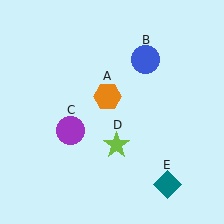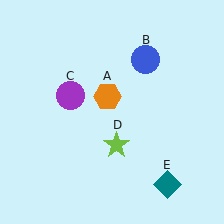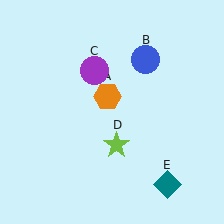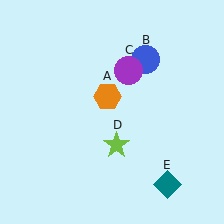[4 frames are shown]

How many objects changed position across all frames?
1 object changed position: purple circle (object C).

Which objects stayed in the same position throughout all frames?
Orange hexagon (object A) and blue circle (object B) and lime star (object D) and teal diamond (object E) remained stationary.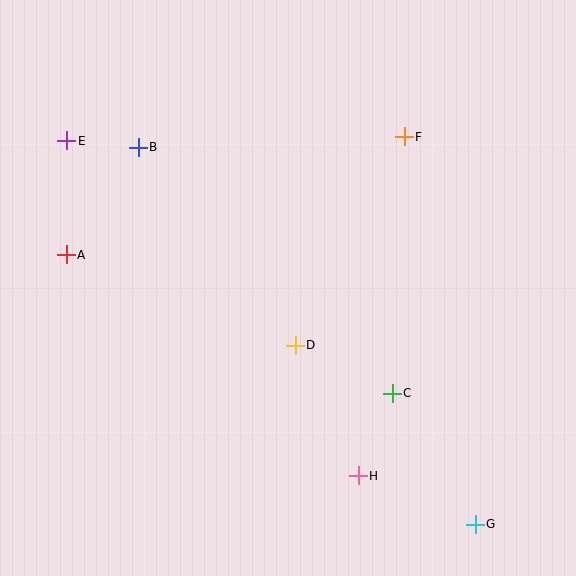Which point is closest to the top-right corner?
Point F is closest to the top-right corner.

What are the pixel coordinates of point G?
Point G is at (475, 524).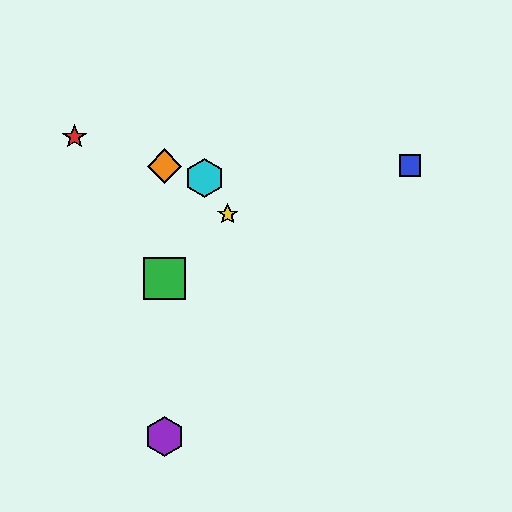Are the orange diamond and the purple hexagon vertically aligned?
Yes, both are at x≈165.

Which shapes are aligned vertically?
The green square, the purple hexagon, the orange diamond are aligned vertically.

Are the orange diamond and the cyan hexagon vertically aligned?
No, the orange diamond is at x≈165 and the cyan hexagon is at x≈204.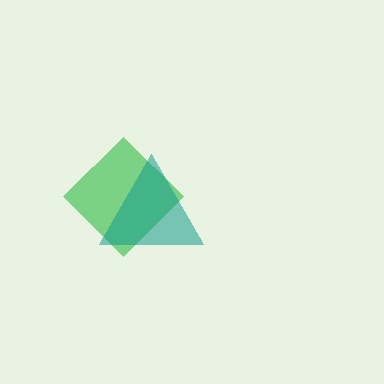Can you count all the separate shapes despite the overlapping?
Yes, there are 2 separate shapes.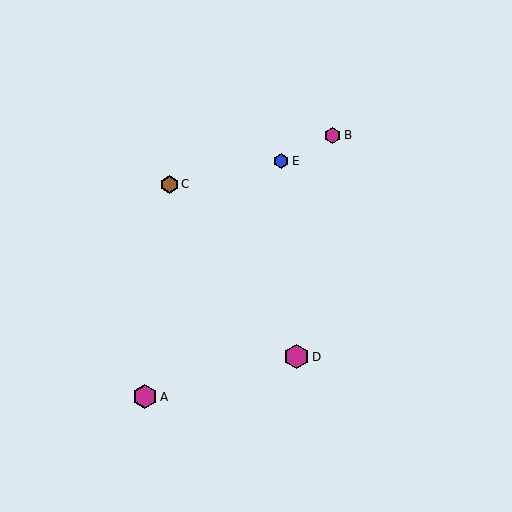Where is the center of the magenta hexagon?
The center of the magenta hexagon is at (145, 397).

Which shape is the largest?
The magenta hexagon (labeled D) is the largest.